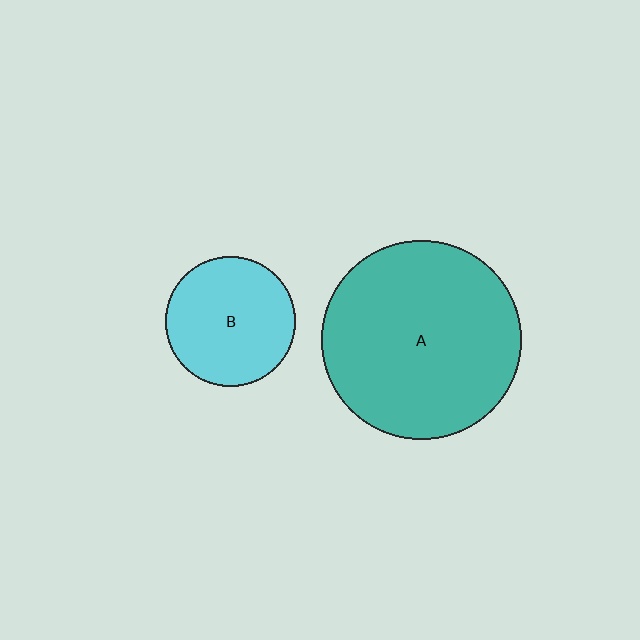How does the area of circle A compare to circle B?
Approximately 2.4 times.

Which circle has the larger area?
Circle A (teal).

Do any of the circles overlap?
No, none of the circles overlap.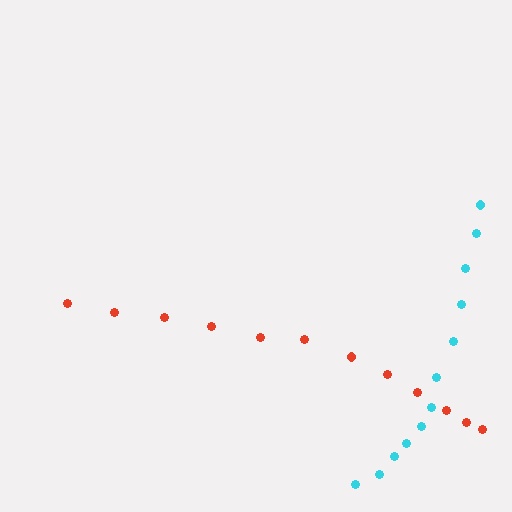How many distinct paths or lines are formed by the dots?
There are 2 distinct paths.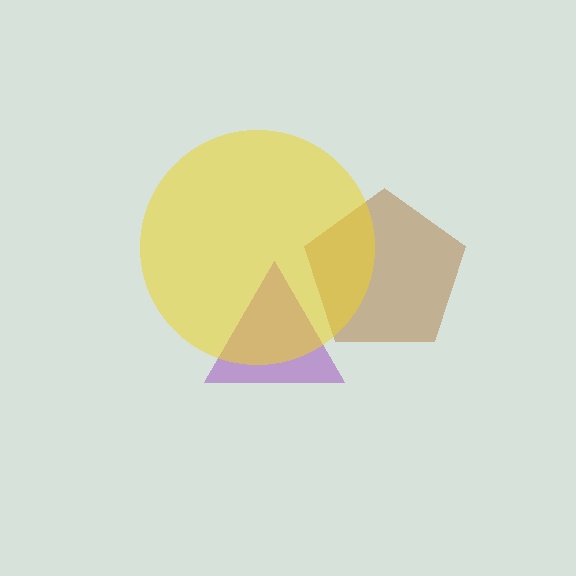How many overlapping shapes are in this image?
There are 3 overlapping shapes in the image.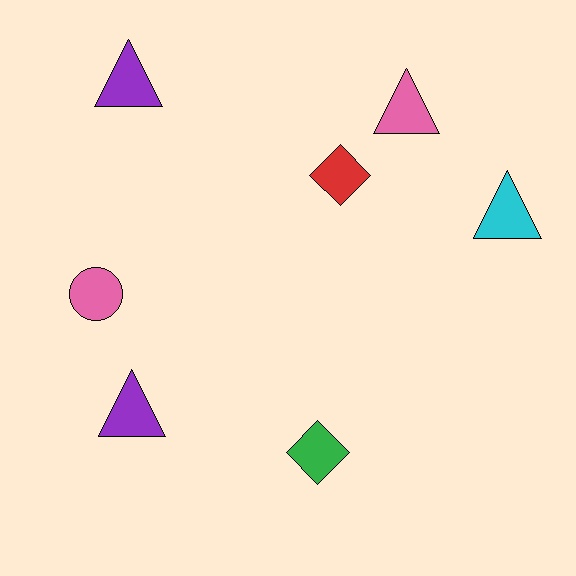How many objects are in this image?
There are 7 objects.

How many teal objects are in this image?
There are no teal objects.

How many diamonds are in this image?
There are 2 diamonds.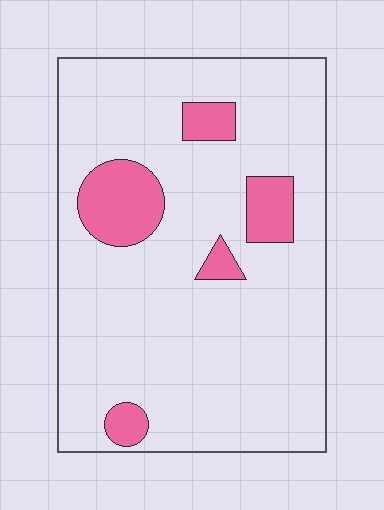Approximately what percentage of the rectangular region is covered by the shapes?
Approximately 15%.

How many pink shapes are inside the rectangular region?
5.